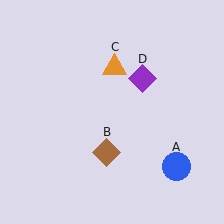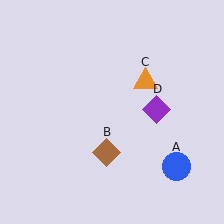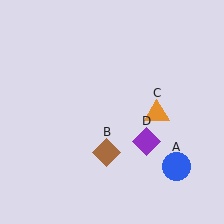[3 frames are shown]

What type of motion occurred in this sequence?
The orange triangle (object C), purple diamond (object D) rotated clockwise around the center of the scene.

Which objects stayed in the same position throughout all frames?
Blue circle (object A) and brown diamond (object B) remained stationary.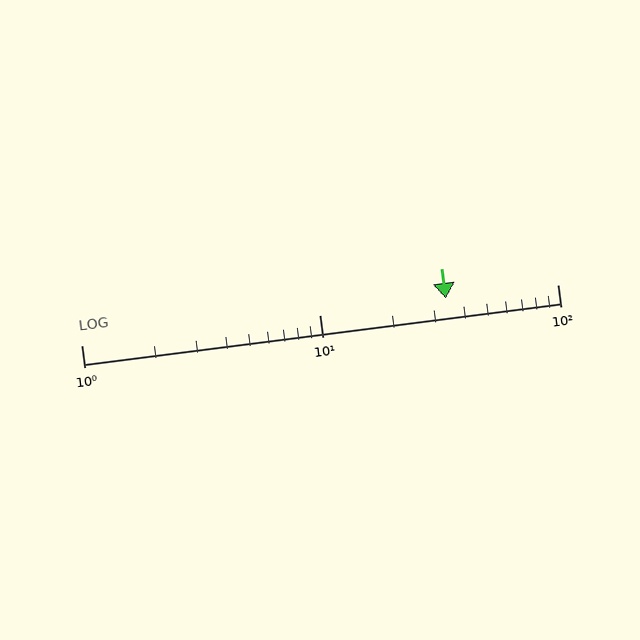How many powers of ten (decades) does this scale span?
The scale spans 2 decades, from 1 to 100.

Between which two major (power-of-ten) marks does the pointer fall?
The pointer is between 10 and 100.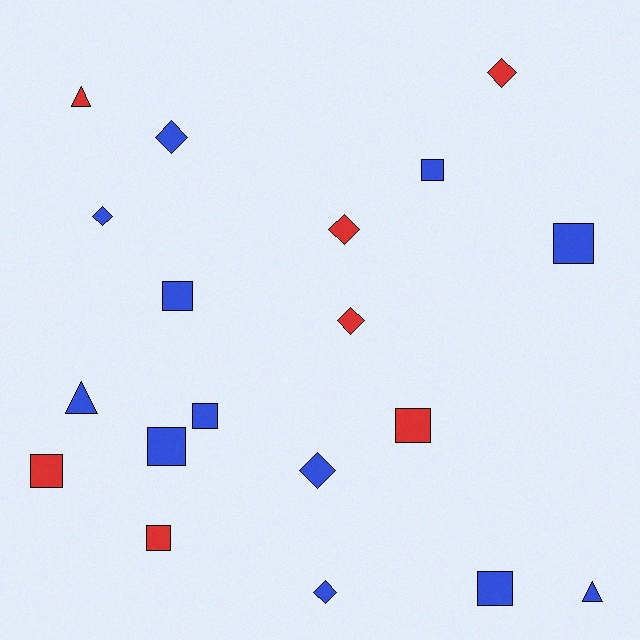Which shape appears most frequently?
Square, with 9 objects.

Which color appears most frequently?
Blue, with 12 objects.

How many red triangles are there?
There is 1 red triangle.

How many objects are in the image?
There are 19 objects.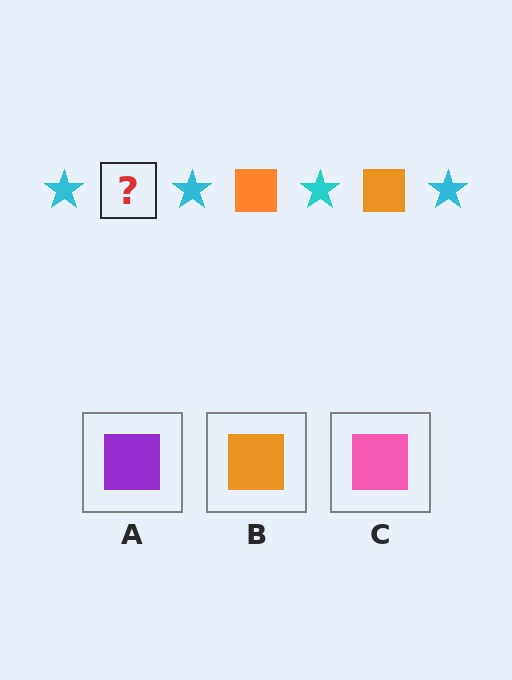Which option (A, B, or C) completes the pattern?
B.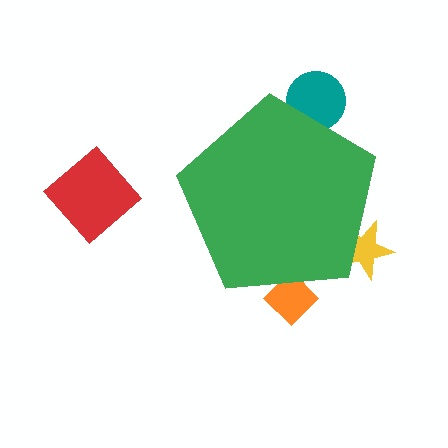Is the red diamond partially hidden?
No, the red diamond is fully visible.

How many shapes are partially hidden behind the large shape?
3 shapes are partially hidden.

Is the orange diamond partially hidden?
Yes, the orange diamond is partially hidden behind the green pentagon.